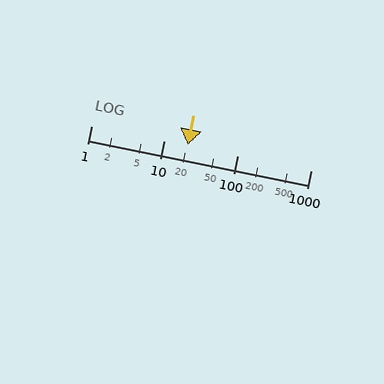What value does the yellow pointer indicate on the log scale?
The pointer indicates approximately 21.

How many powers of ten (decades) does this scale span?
The scale spans 3 decades, from 1 to 1000.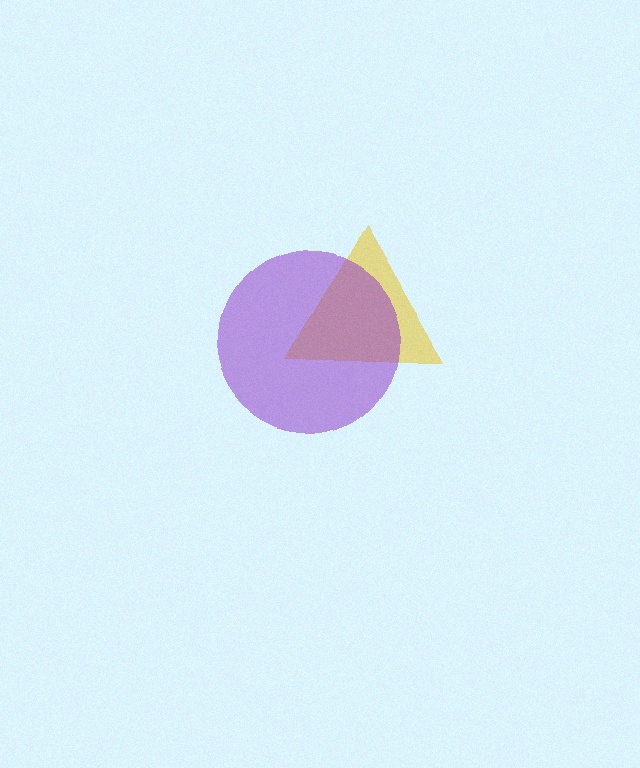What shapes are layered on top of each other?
The layered shapes are: a yellow triangle, a purple circle.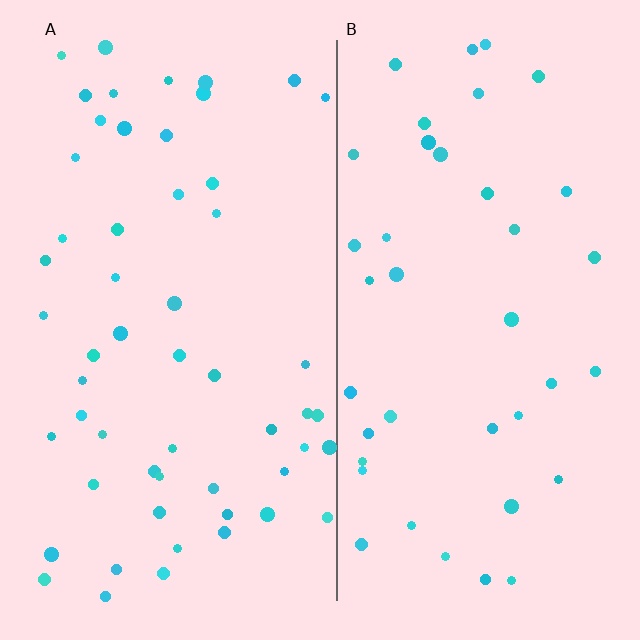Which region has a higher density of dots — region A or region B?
A (the left).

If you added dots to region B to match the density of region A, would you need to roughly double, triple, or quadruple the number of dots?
Approximately double.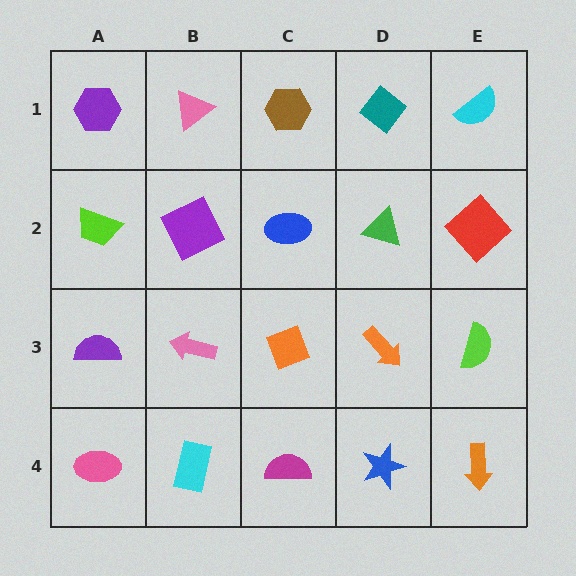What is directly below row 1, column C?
A blue ellipse.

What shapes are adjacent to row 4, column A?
A purple semicircle (row 3, column A), a cyan rectangle (row 4, column B).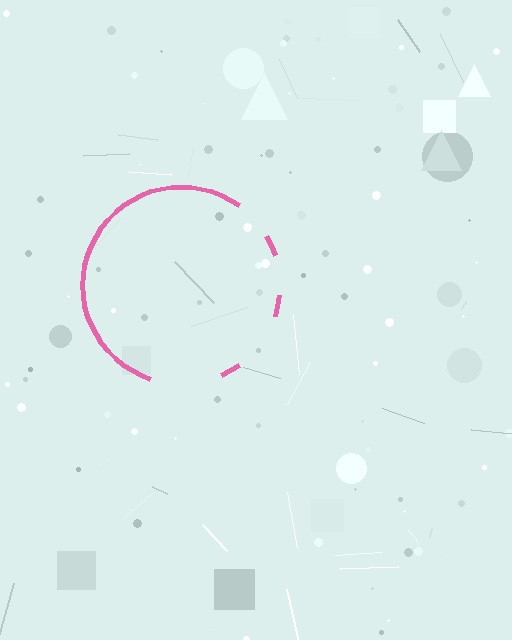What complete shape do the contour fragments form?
The contour fragments form a circle.